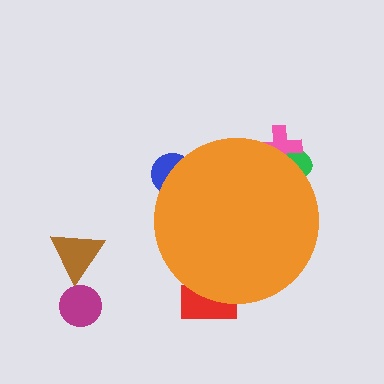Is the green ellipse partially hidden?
Yes, the green ellipse is partially hidden behind the orange circle.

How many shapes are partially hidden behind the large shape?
4 shapes are partially hidden.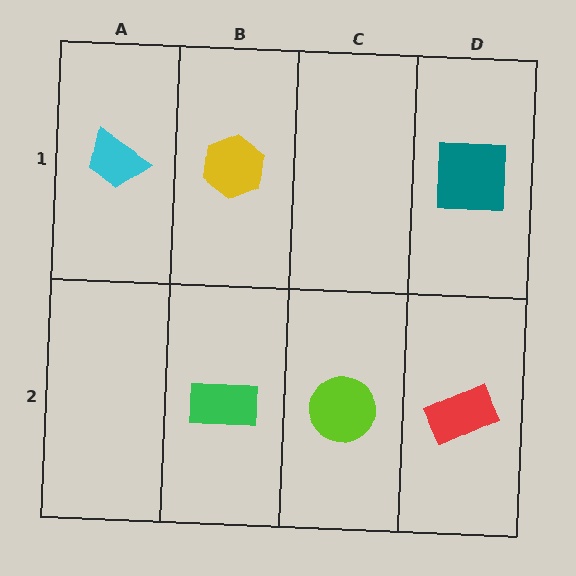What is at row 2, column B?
A green rectangle.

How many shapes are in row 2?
3 shapes.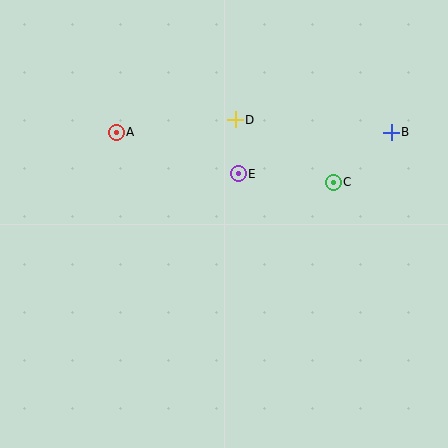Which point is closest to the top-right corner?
Point B is closest to the top-right corner.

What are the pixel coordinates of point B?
Point B is at (391, 132).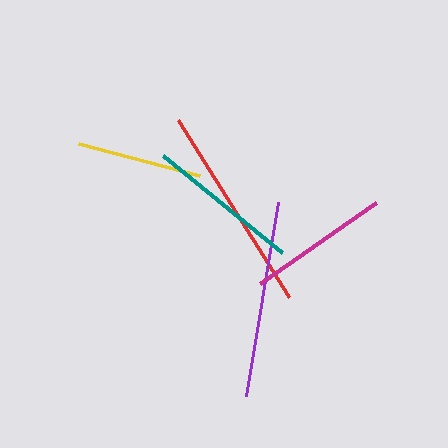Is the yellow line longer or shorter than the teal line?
The teal line is longer than the yellow line.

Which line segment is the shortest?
The yellow line is the shortest at approximately 126 pixels.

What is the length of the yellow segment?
The yellow segment is approximately 126 pixels long.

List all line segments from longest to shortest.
From longest to shortest: red, purple, teal, magenta, yellow.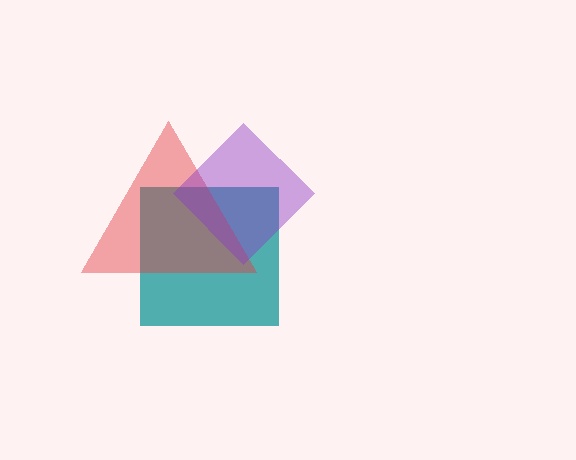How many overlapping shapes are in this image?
There are 3 overlapping shapes in the image.